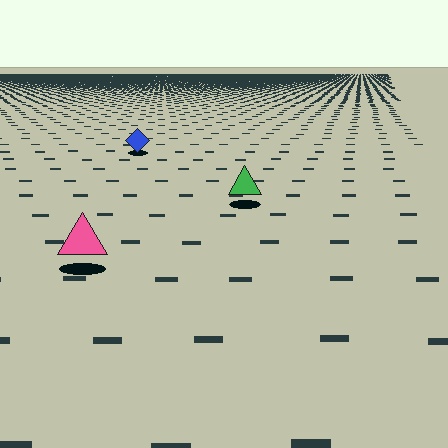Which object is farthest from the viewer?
The blue diamond is farthest from the viewer. It appears smaller and the ground texture around it is denser.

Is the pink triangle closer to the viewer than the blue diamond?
Yes. The pink triangle is closer — you can tell from the texture gradient: the ground texture is coarser near it.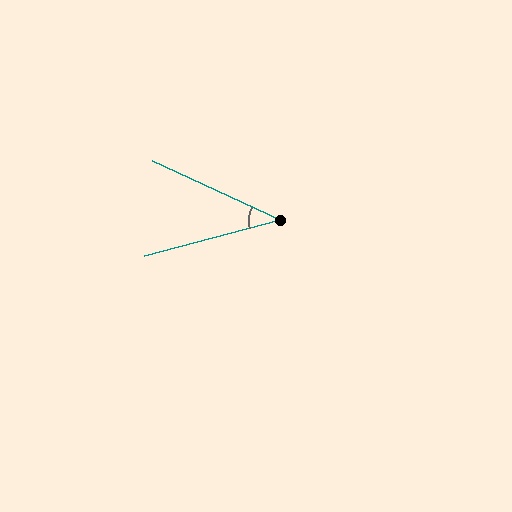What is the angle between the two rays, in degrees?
Approximately 39 degrees.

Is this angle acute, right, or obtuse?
It is acute.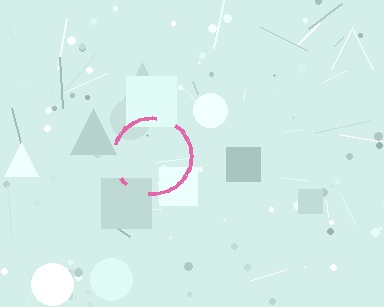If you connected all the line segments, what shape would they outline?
They would outline a circle.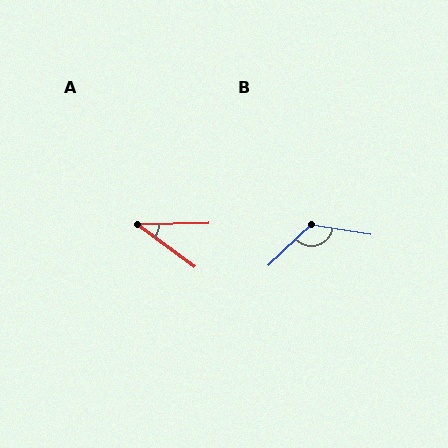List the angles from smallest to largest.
A (38°), B (127°).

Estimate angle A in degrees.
Approximately 38 degrees.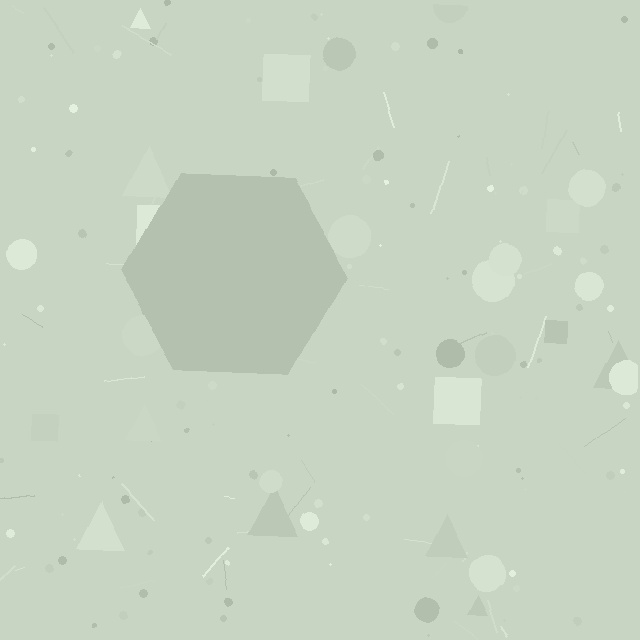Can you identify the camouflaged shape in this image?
The camouflaged shape is a hexagon.